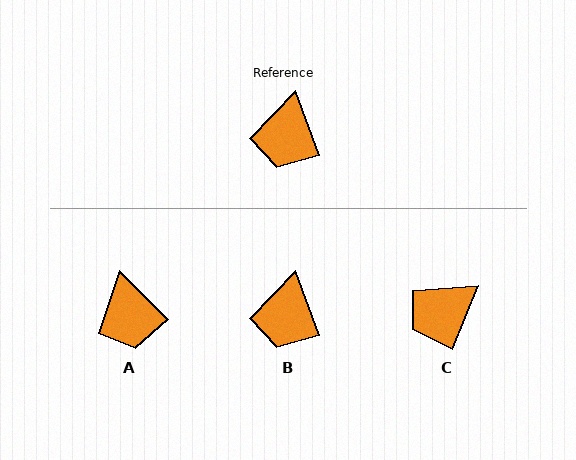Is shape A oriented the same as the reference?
No, it is off by about 25 degrees.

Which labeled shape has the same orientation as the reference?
B.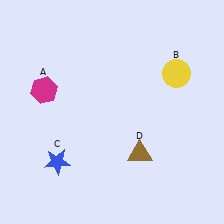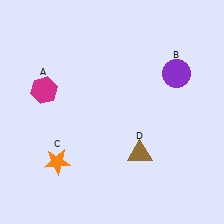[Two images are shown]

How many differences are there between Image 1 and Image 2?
There are 2 differences between the two images.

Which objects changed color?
B changed from yellow to purple. C changed from blue to orange.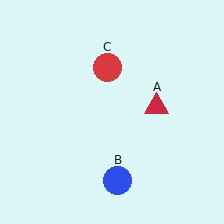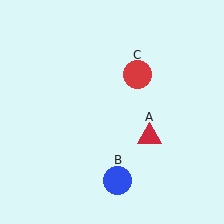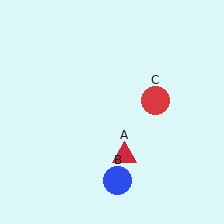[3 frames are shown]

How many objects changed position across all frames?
2 objects changed position: red triangle (object A), red circle (object C).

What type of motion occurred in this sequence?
The red triangle (object A), red circle (object C) rotated clockwise around the center of the scene.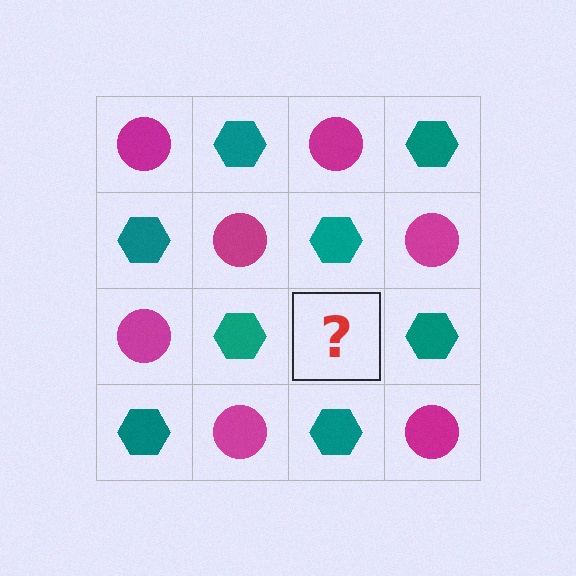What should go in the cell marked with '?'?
The missing cell should contain a magenta circle.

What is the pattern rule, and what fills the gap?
The rule is that it alternates magenta circle and teal hexagon in a checkerboard pattern. The gap should be filled with a magenta circle.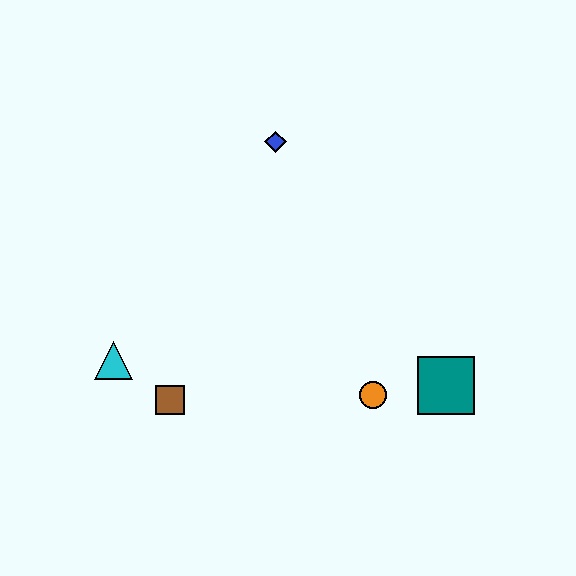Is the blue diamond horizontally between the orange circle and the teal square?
No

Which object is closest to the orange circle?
The teal square is closest to the orange circle.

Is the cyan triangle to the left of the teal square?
Yes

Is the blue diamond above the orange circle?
Yes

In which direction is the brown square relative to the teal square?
The brown square is to the left of the teal square.